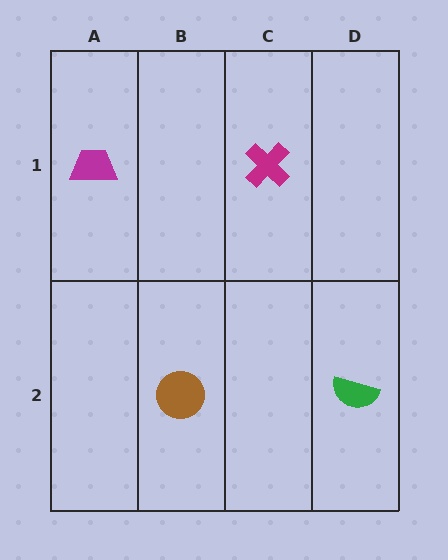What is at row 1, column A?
A magenta trapezoid.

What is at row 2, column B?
A brown circle.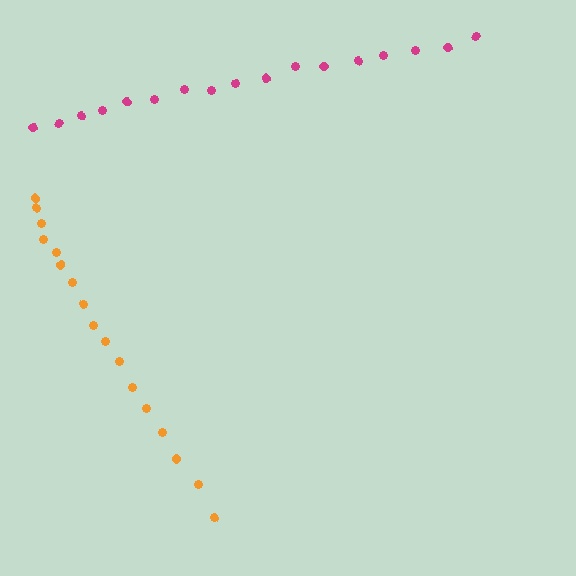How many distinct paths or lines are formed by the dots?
There are 2 distinct paths.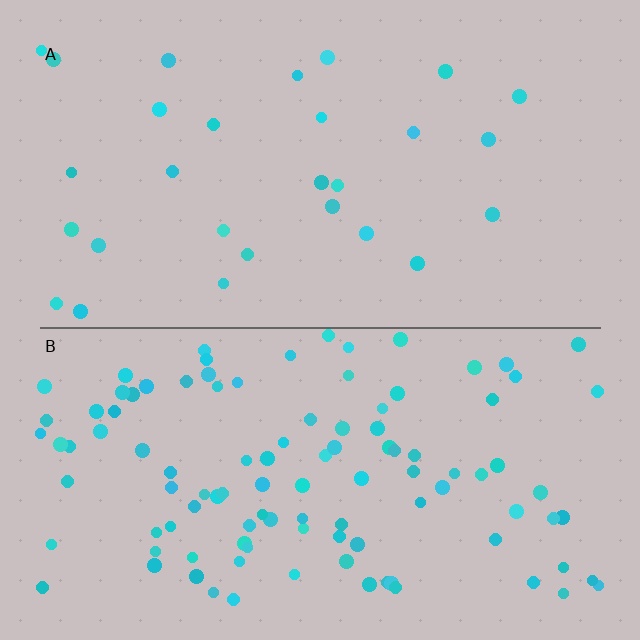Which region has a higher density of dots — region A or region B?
B (the bottom).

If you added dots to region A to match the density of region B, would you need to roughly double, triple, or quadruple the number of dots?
Approximately quadruple.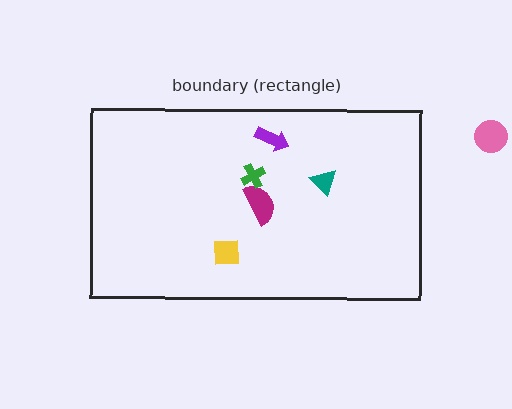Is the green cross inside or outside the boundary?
Inside.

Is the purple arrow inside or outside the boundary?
Inside.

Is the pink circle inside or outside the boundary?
Outside.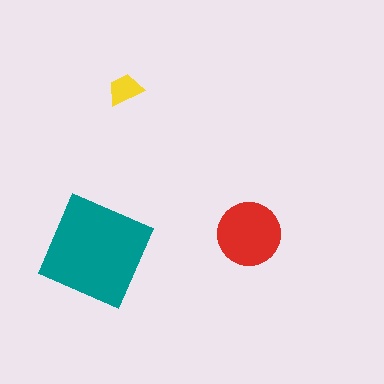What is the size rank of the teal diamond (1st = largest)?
1st.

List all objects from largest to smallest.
The teal diamond, the red circle, the yellow trapezoid.